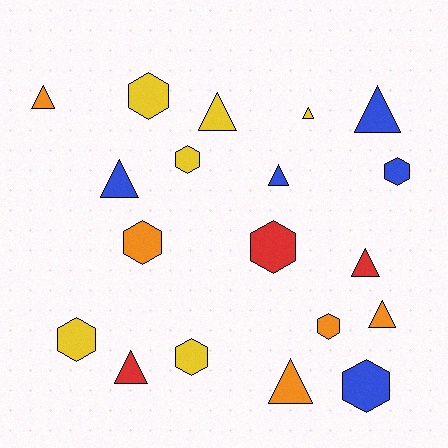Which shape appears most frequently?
Triangle, with 10 objects.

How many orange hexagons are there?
There are 2 orange hexagons.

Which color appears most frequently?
Yellow, with 6 objects.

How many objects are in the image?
There are 19 objects.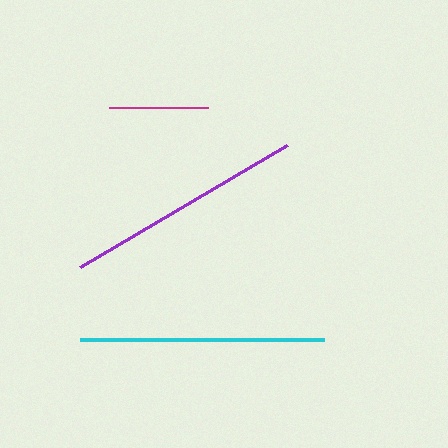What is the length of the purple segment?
The purple segment is approximately 241 pixels long.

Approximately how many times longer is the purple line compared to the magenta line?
The purple line is approximately 2.4 times the length of the magenta line.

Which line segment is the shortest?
The magenta line is the shortest at approximately 99 pixels.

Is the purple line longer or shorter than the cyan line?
The cyan line is longer than the purple line.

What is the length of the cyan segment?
The cyan segment is approximately 245 pixels long.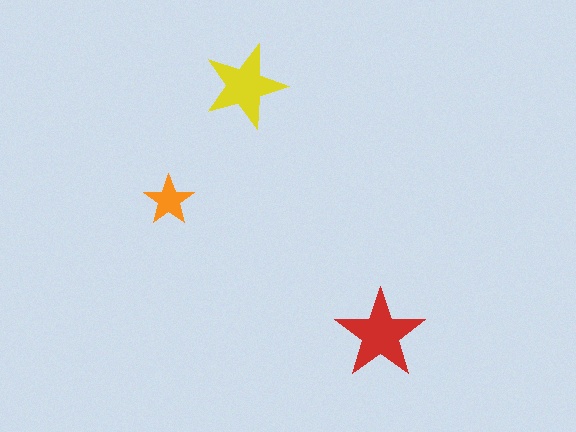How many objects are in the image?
There are 3 objects in the image.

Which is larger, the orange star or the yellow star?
The yellow one.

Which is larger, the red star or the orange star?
The red one.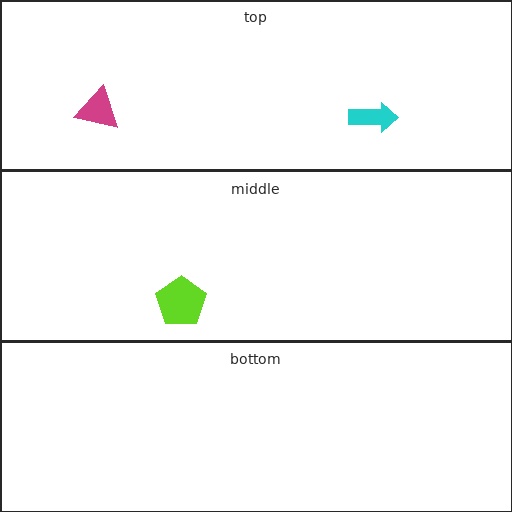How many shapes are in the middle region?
1.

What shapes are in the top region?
The magenta triangle, the cyan arrow.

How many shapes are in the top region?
2.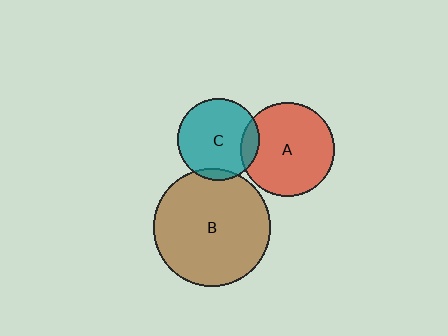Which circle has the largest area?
Circle B (brown).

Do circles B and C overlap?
Yes.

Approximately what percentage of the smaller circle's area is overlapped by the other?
Approximately 5%.